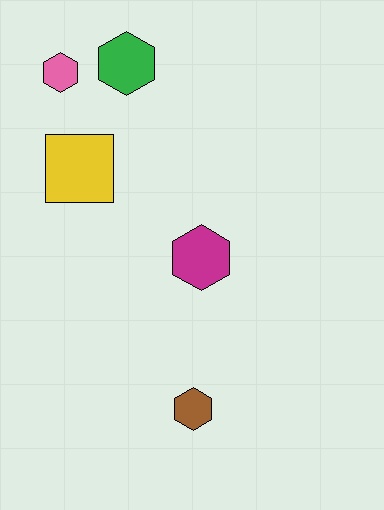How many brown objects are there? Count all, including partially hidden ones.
There is 1 brown object.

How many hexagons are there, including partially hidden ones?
There are 4 hexagons.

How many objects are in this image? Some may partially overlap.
There are 5 objects.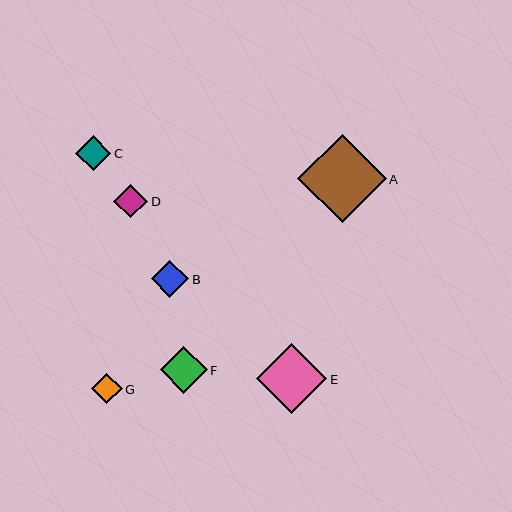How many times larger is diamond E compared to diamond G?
Diamond E is approximately 2.3 times the size of diamond G.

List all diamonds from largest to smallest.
From largest to smallest: A, E, F, B, C, D, G.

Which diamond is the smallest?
Diamond G is the smallest with a size of approximately 31 pixels.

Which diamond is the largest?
Diamond A is the largest with a size of approximately 89 pixels.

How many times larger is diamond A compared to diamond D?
Diamond A is approximately 2.6 times the size of diamond D.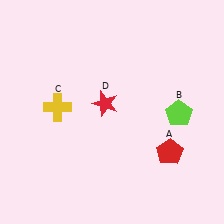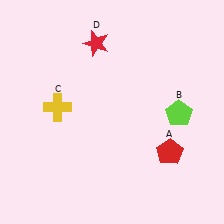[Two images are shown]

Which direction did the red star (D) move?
The red star (D) moved up.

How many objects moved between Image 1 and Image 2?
1 object moved between the two images.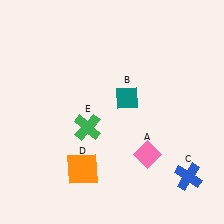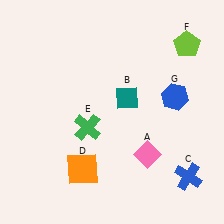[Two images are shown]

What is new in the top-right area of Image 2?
A blue hexagon (G) was added in the top-right area of Image 2.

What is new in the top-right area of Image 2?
A lime pentagon (F) was added in the top-right area of Image 2.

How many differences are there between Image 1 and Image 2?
There are 2 differences between the two images.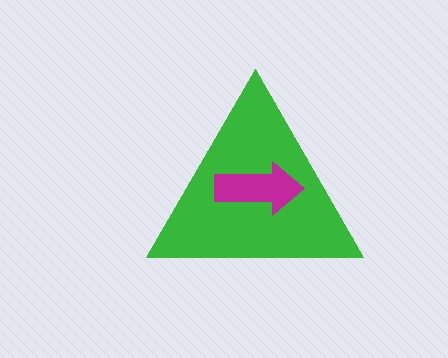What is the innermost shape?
The magenta arrow.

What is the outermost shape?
The green triangle.